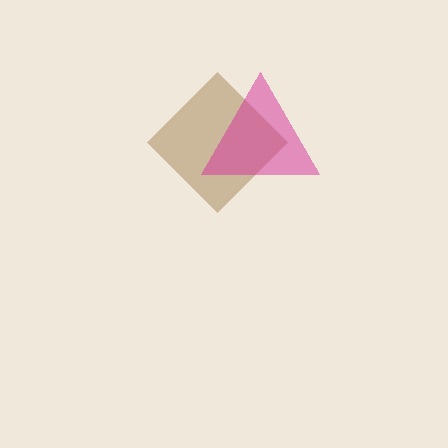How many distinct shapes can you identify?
There are 2 distinct shapes: a brown diamond, a magenta triangle.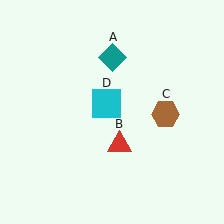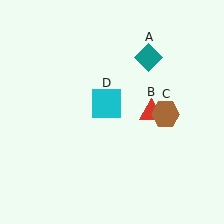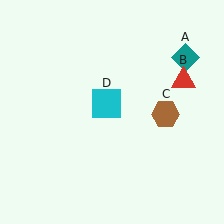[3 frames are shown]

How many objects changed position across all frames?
2 objects changed position: teal diamond (object A), red triangle (object B).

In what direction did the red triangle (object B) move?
The red triangle (object B) moved up and to the right.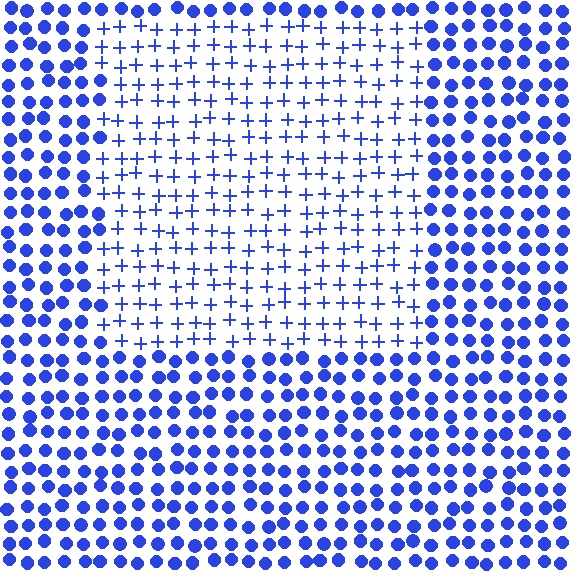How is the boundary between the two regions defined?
The boundary is defined by a change in element shape: plus signs inside vs. circles outside. All elements share the same color and spacing.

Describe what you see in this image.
The image is filled with small blue elements arranged in a uniform grid. A rectangle-shaped region contains plus signs, while the surrounding area contains circles. The boundary is defined purely by the change in element shape.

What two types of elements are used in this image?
The image uses plus signs inside the rectangle region and circles outside it.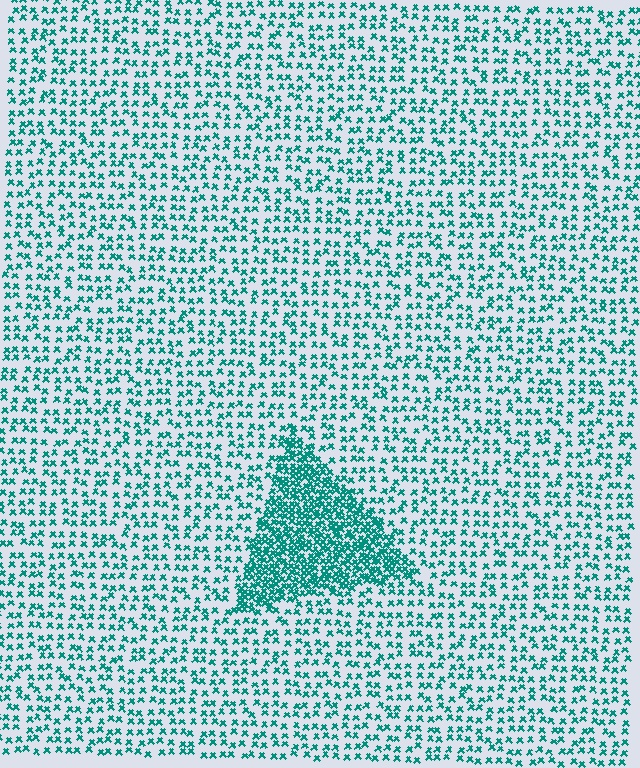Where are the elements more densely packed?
The elements are more densely packed inside the triangle boundary.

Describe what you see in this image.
The image contains small teal elements arranged at two different densities. A triangle-shaped region is visible where the elements are more densely packed than the surrounding area.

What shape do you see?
I see a triangle.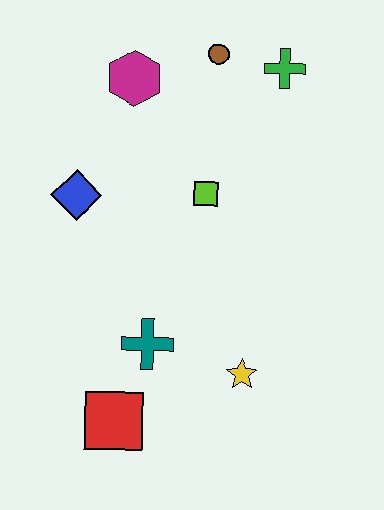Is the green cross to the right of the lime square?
Yes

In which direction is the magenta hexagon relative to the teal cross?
The magenta hexagon is above the teal cross.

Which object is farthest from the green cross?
The red square is farthest from the green cross.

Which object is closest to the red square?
The teal cross is closest to the red square.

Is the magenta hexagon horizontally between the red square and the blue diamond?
No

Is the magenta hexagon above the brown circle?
No